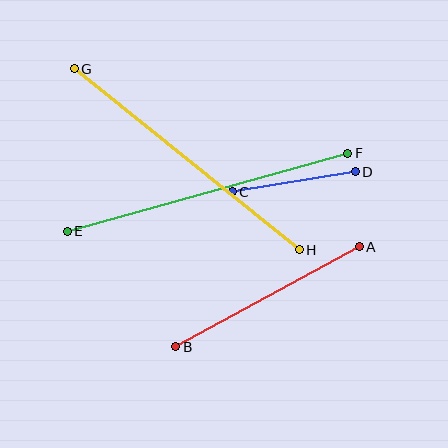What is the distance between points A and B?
The distance is approximately 209 pixels.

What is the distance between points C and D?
The distance is approximately 125 pixels.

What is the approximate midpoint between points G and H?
The midpoint is at approximately (187, 159) pixels.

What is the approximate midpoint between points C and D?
The midpoint is at approximately (294, 182) pixels.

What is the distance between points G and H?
The distance is approximately 289 pixels.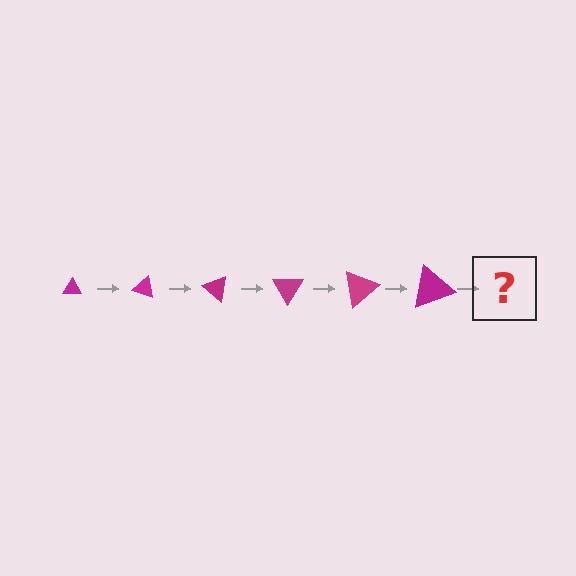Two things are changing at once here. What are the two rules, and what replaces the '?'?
The two rules are that the triangle grows larger each step and it rotates 20 degrees each step. The '?' should be a triangle, larger than the previous one and rotated 120 degrees from the start.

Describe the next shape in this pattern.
It should be a triangle, larger than the previous one and rotated 120 degrees from the start.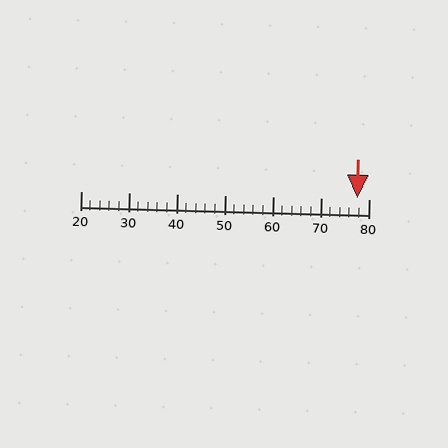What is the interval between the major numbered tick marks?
The major tick marks are spaced 10 units apart.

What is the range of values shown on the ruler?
The ruler shows values from 20 to 80.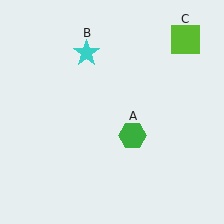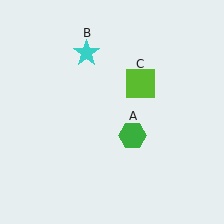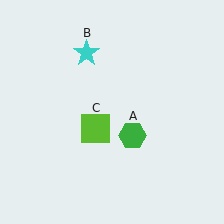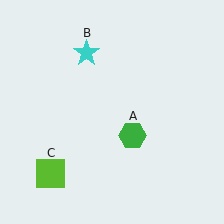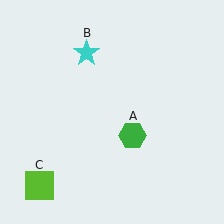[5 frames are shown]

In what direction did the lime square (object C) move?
The lime square (object C) moved down and to the left.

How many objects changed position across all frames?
1 object changed position: lime square (object C).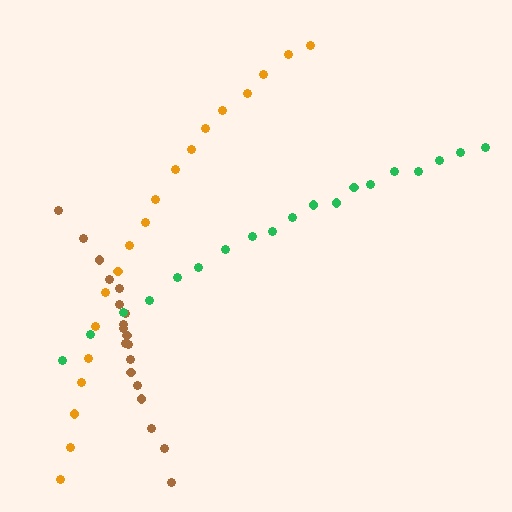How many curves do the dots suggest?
There are 3 distinct paths.